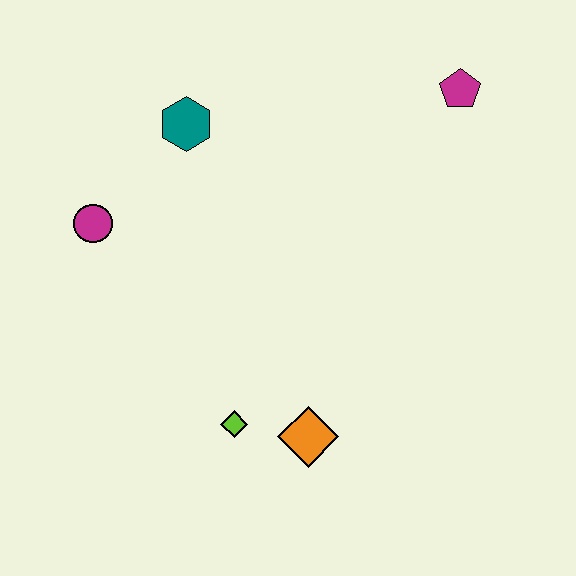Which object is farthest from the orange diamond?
The magenta pentagon is farthest from the orange diamond.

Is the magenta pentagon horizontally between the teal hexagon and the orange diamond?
No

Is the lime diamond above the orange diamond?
Yes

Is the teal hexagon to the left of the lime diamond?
Yes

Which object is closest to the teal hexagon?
The magenta circle is closest to the teal hexagon.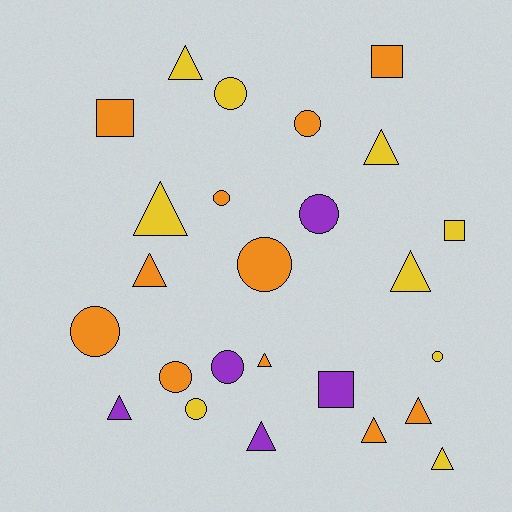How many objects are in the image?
There are 25 objects.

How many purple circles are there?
There are 2 purple circles.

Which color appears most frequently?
Orange, with 11 objects.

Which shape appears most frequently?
Triangle, with 11 objects.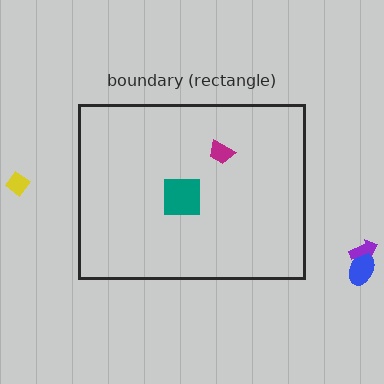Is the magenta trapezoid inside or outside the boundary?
Inside.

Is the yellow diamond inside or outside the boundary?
Outside.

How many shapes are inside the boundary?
2 inside, 3 outside.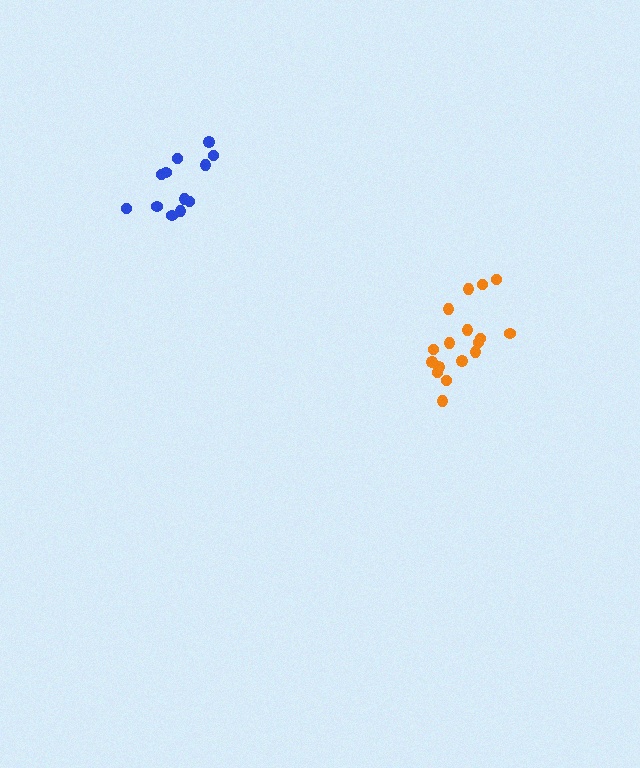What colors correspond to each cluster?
The clusters are colored: blue, orange.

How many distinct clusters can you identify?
There are 2 distinct clusters.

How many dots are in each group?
Group 1: 12 dots, Group 2: 17 dots (29 total).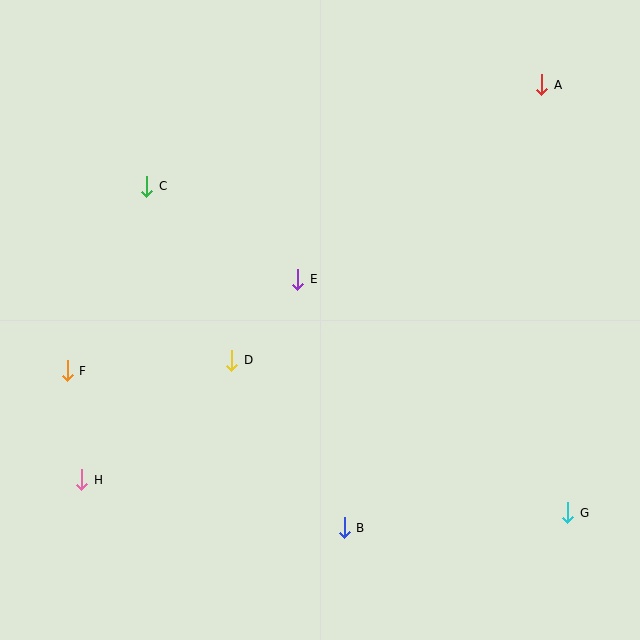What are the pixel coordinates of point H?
Point H is at (82, 480).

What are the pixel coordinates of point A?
Point A is at (542, 85).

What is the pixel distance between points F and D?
The distance between F and D is 165 pixels.